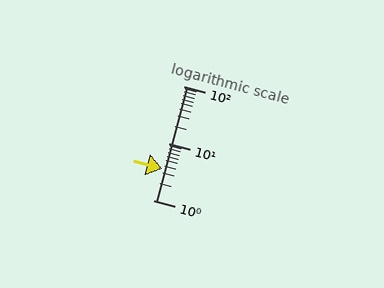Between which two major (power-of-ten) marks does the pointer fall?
The pointer is between 1 and 10.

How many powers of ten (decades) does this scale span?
The scale spans 2 decades, from 1 to 100.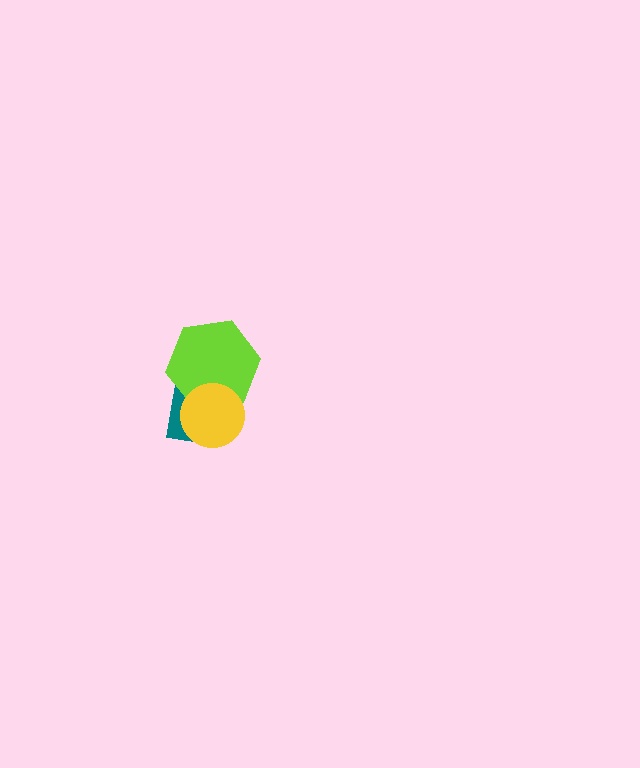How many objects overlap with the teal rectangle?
2 objects overlap with the teal rectangle.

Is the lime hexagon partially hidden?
Yes, it is partially covered by another shape.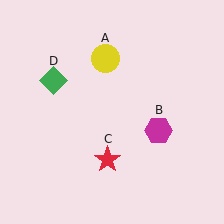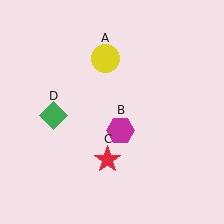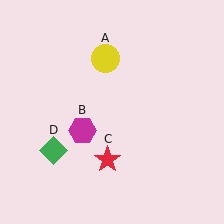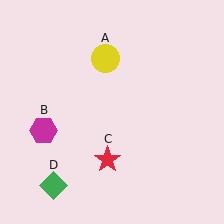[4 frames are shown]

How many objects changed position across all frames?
2 objects changed position: magenta hexagon (object B), green diamond (object D).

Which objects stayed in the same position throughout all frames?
Yellow circle (object A) and red star (object C) remained stationary.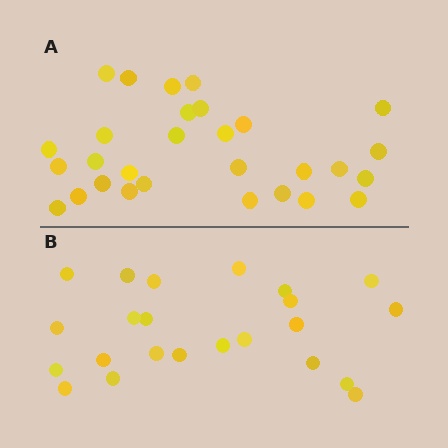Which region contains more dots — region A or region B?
Region A (the top region) has more dots.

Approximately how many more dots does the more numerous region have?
Region A has about 6 more dots than region B.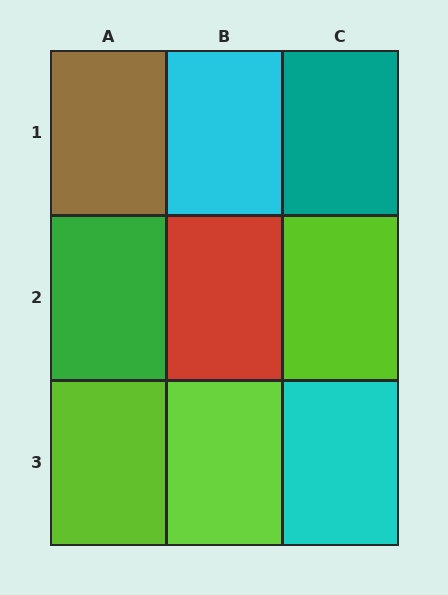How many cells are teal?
1 cell is teal.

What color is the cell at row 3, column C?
Cyan.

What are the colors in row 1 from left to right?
Brown, cyan, teal.